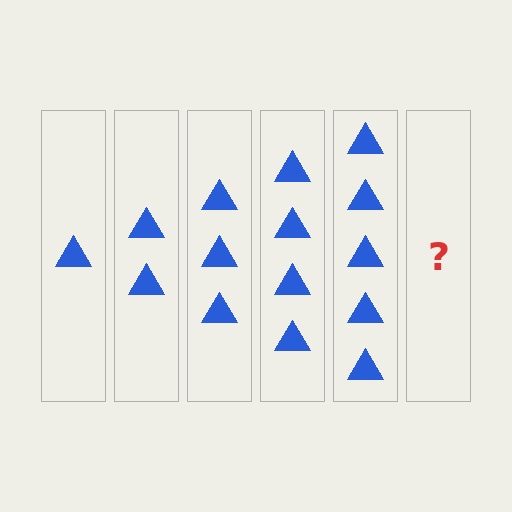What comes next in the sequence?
The next element should be 6 triangles.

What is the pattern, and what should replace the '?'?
The pattern is that each step adds one more triangle. The '?' should be 6 triangles.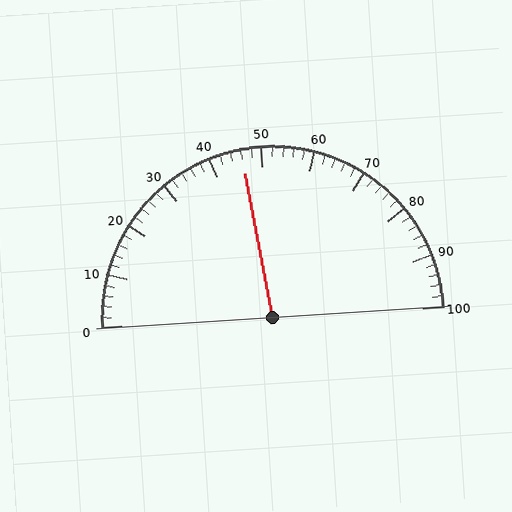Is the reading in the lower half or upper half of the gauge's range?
The reading is in the lower half of the range (0 to 100).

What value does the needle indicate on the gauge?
The needle indicates approximately 46.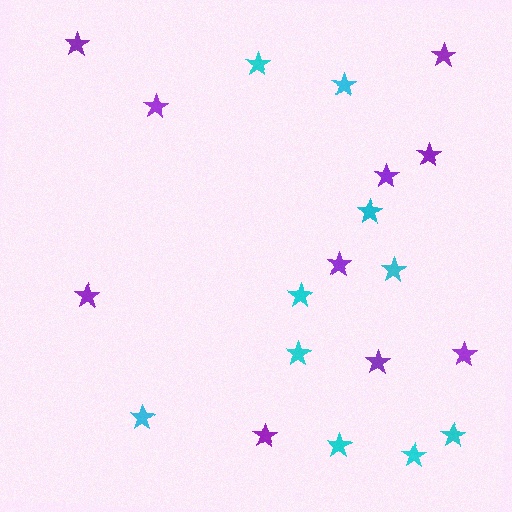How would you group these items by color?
There are 2 groups: one group of purple stars (10) and one group of cyan stars (10).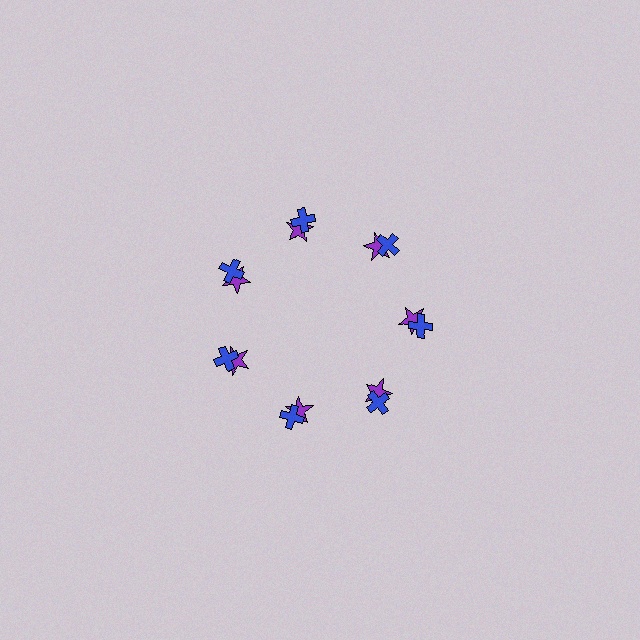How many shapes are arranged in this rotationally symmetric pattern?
There are 14 shapes, arranged in 7 groups of 2.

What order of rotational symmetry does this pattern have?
This pattern has 7-fold rotational symmetry.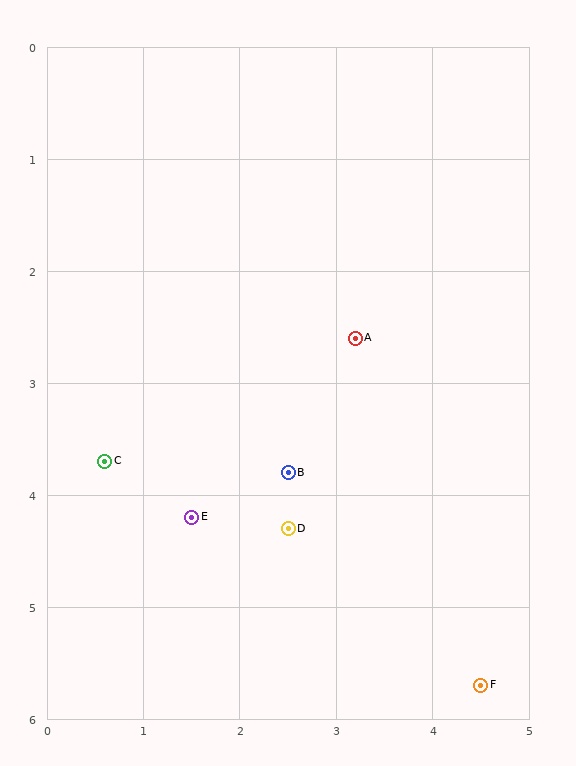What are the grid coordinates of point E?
Point E is at approximately (1.5, 4.2).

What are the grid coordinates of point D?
Point D is at approximately (2.5, 4.3).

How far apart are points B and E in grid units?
Points B and E are about 1.1 grid units apart.